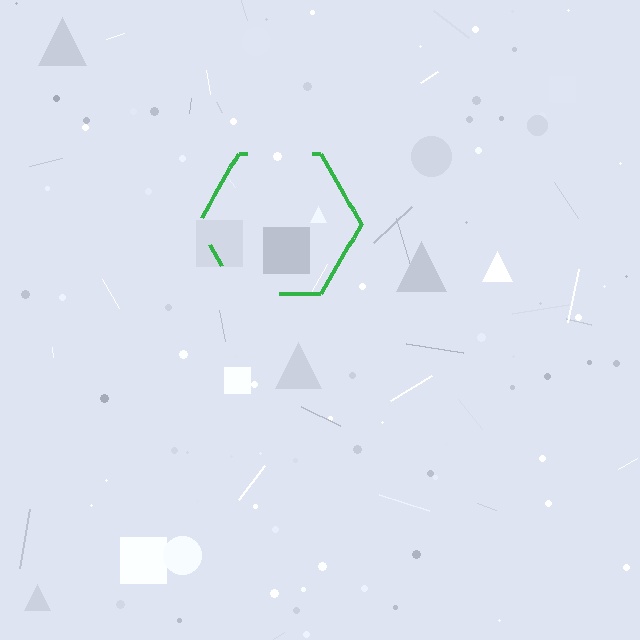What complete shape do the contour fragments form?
The contour fragments form a hexagon.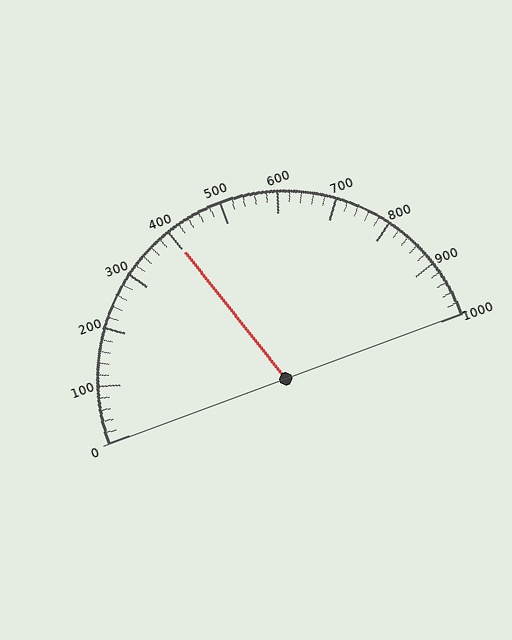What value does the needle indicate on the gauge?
The needle indicates approximately 400.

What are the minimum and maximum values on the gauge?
The gauge ranges from 0 to 1000.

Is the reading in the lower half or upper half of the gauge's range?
The reading is in the lower half of the range (0 to 1000).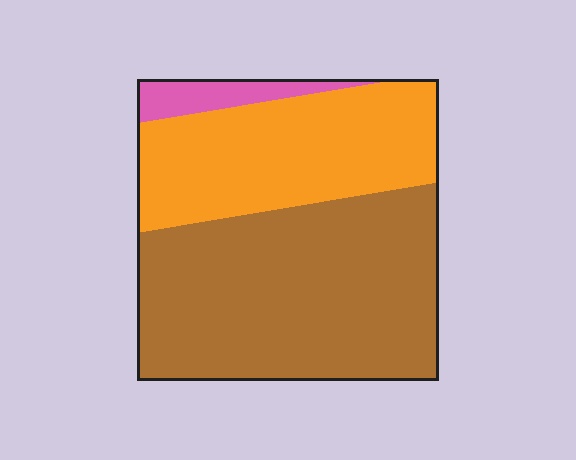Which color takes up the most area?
Brown, at roughly 55%.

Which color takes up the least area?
Pink, at roughly 5%.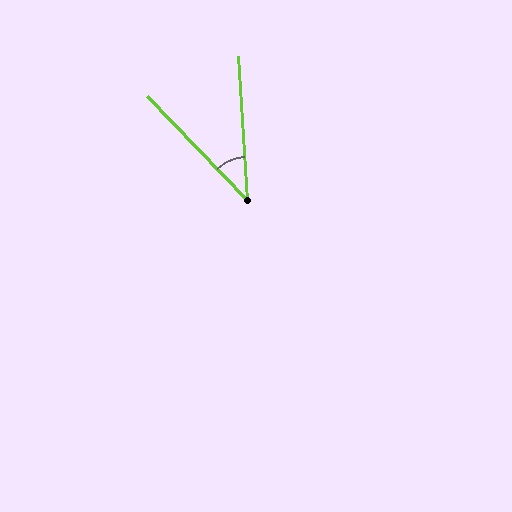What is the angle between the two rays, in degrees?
Approximately 41 degrees.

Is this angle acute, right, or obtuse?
It is acute.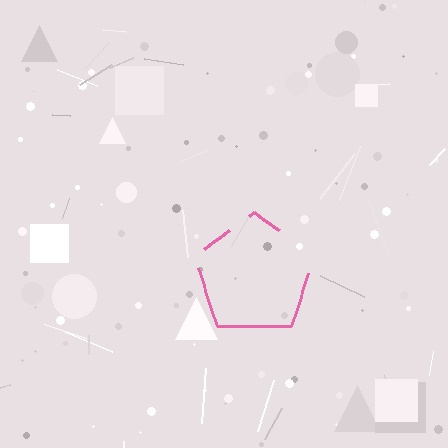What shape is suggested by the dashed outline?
The dashed outline suggests a pentagon.